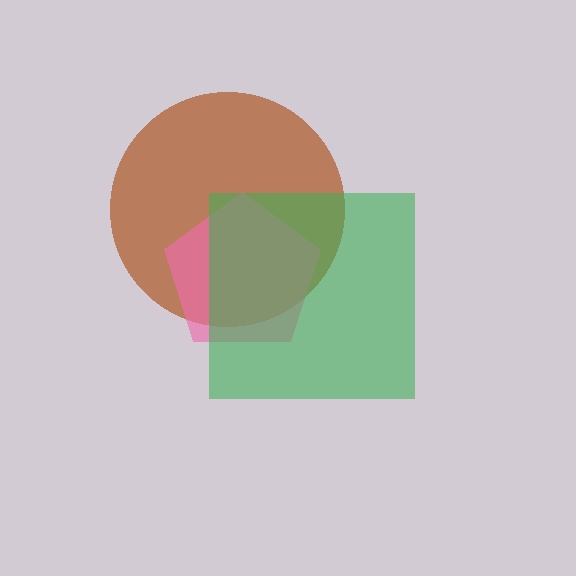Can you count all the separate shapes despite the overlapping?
Yes, there are 3 separate shapes.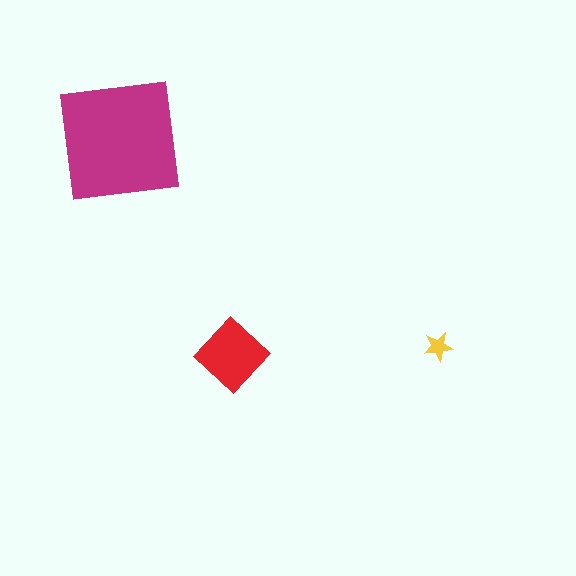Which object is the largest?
The magenta square.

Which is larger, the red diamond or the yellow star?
The red diamond.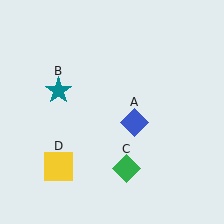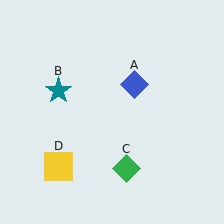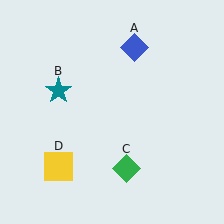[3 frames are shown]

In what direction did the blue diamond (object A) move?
The blue diamond (object A) moved up.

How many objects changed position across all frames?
1 object changed position: blue diamond (object A).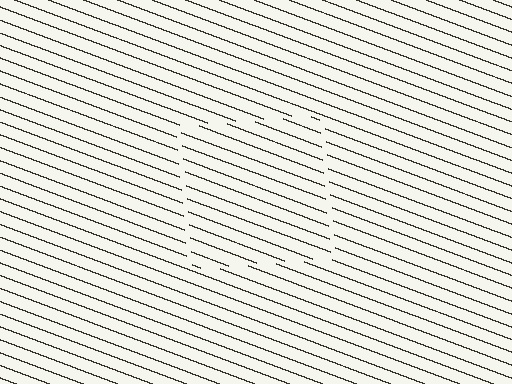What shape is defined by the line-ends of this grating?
An illusory square. The interior of the shape contains the same grating, shifted by half a period — the contour is defined by the phase discontinuity where line-ends from the inner and outer gratings abut.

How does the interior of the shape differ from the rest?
The interior of the shape contains the same grating, shifted by half a period — the contour is defined by the phase discontinuity where line-ends from the inner and outer gratings abut.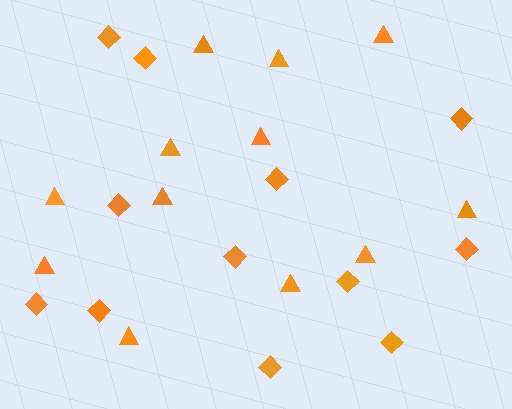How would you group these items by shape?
There are 2 groups: one group of diamonds (12) and one group of triangles (12).